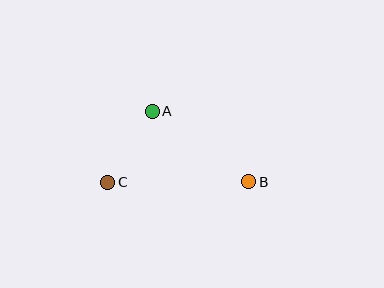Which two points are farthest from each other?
Points B and C are farthest from each other.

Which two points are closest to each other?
Points A and C are closest to each other.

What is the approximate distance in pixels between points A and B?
The distance between A and B is approximately 120 pixels.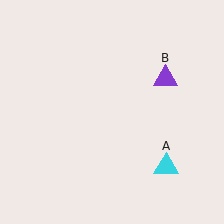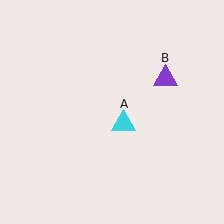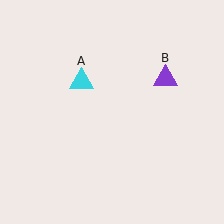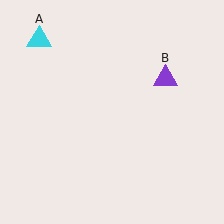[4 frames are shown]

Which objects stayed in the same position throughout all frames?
Purple triangle (object B) remained stationary.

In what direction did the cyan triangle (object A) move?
The cyan triangle (object A) moved up and to the left.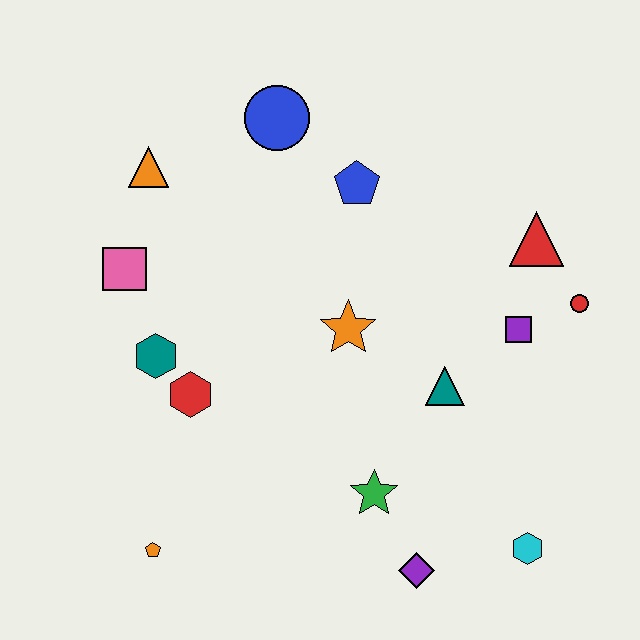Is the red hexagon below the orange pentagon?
No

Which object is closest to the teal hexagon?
The red hexagon is closest to the teal hexagon.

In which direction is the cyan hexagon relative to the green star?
The cyan hexagon is to the right of the green star.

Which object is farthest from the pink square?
The cyan hexagon is farthest from the pink square.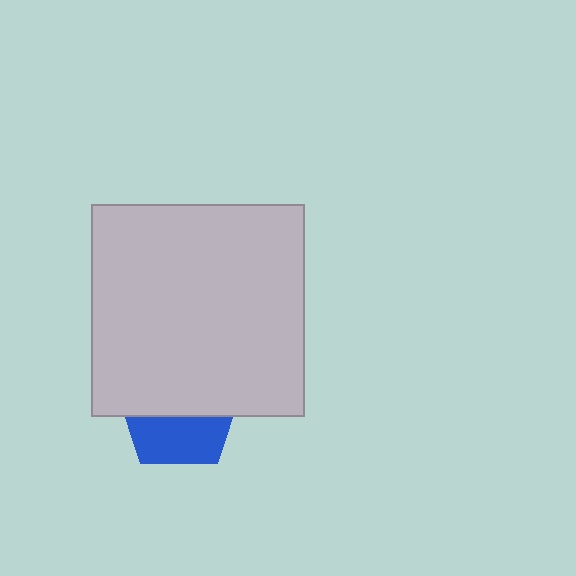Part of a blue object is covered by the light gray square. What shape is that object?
It is a pentagon.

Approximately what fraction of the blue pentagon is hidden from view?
Roughly 59% of the blue pentagon is hidden behind the light gray square.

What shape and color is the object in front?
The object in front is a light gray square.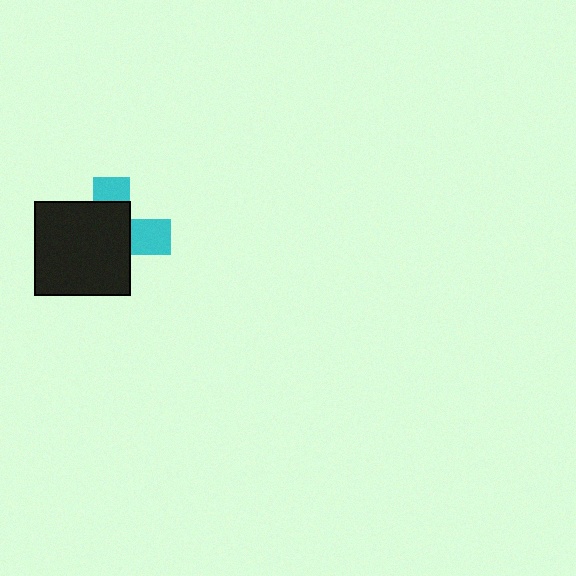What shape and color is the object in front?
The object in front is a black rectangle.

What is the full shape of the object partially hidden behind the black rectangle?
The partially hidden object is a cyan cross.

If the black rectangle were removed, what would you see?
You would see the complete cyan cross.